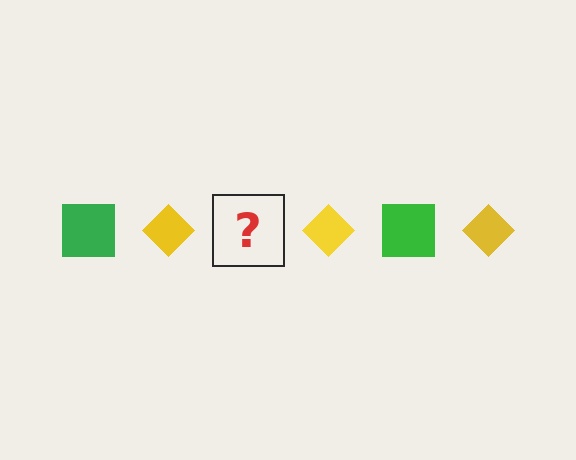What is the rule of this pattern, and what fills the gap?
The rule is that the pattern alternates between green square and yellow diamond. The gap should be filled with a green square.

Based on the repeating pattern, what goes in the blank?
The blank should be a green square.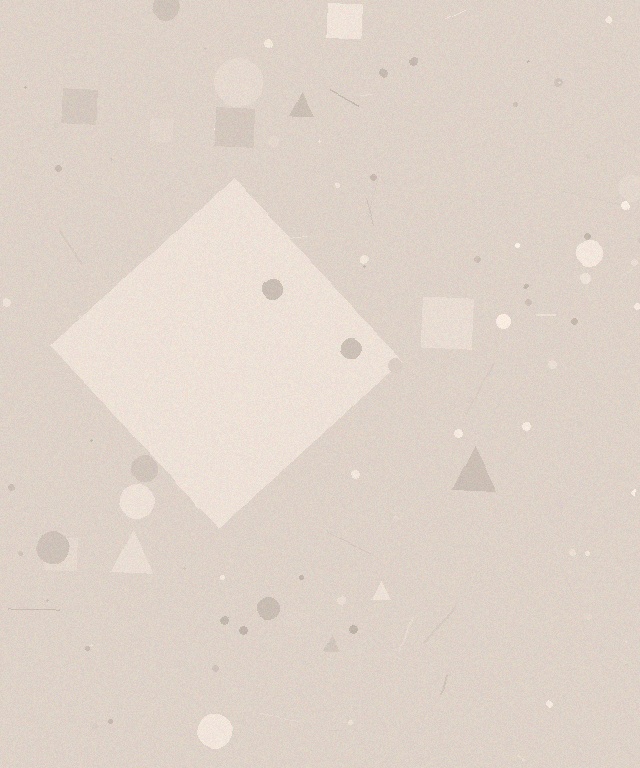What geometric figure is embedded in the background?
A diamond is embedded in the background.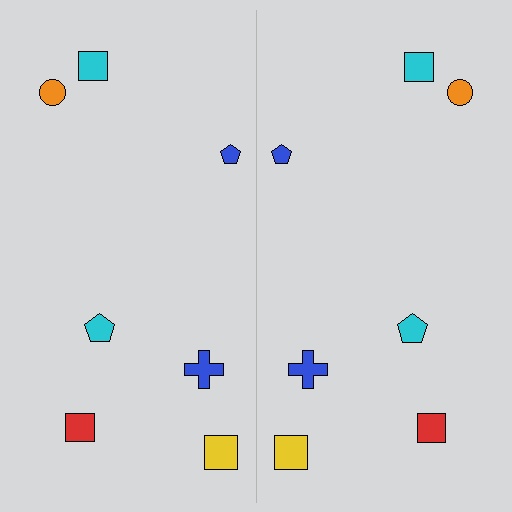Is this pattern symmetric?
Yes, this pattern has bilateral (reflection) symmetry.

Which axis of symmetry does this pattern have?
The pattern has a vertical axis of symmetry running through the center of the image.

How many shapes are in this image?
There are 14 shapes in this image.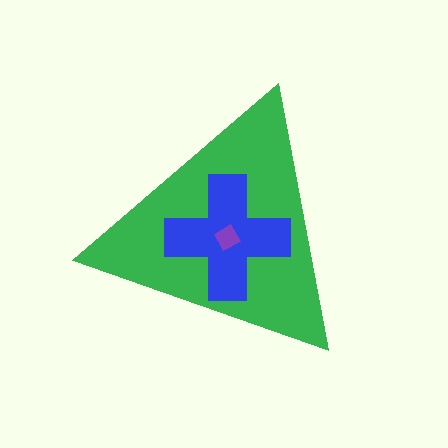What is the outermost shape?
The green triangle.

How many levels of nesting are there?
3.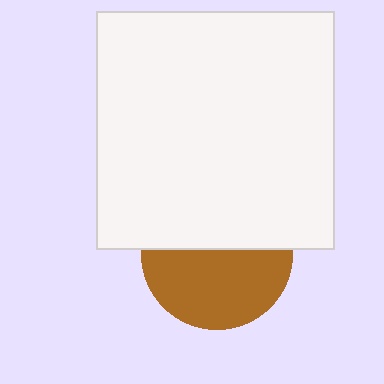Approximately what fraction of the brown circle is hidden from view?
Roughly 46% of the brown circle is hidden behind the white square.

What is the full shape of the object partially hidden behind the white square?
The partially hidden object is a brown circle.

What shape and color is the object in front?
The object in front is a white square.